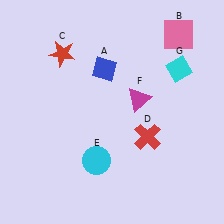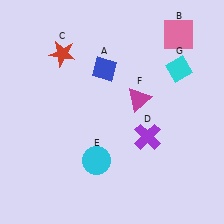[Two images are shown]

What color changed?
The cross (D) changed from red in Image 1 to purple in Image 2.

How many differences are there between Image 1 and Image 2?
There is 1 difference between the two images.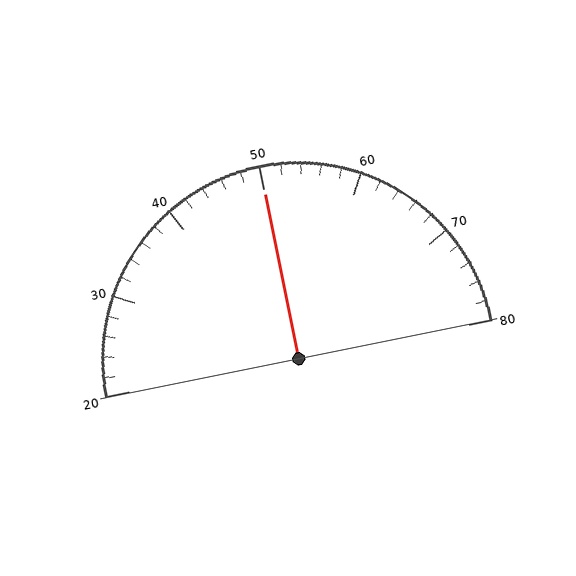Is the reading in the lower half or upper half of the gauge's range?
The reading is in the upper half of the range (20 to 80).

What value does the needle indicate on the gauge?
The needle indicates approximately 50.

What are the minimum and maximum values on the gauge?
The gauge ranges from 20 to 80.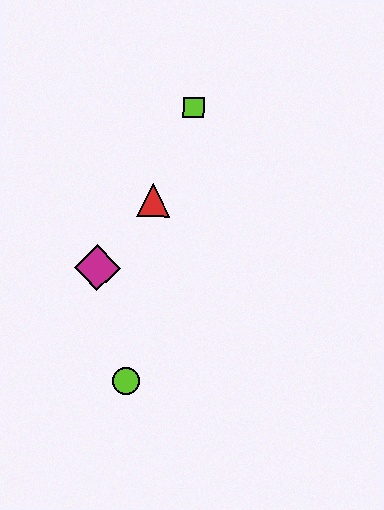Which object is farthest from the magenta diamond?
The lime square is farthest from the magenta diamond.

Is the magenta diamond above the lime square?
No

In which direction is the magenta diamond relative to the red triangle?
The magenta diamond is below the red triangle.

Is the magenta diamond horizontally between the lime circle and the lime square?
No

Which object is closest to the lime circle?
The magenta diamond is closest to the lime circle.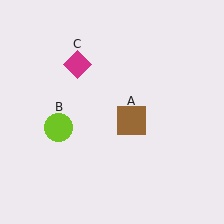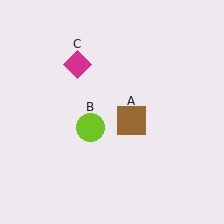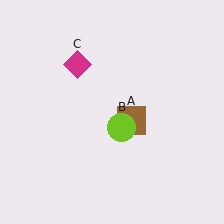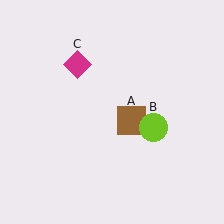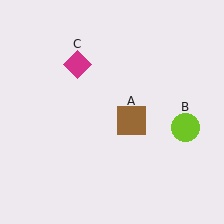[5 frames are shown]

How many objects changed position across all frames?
1 object changed position: lime circle (object B).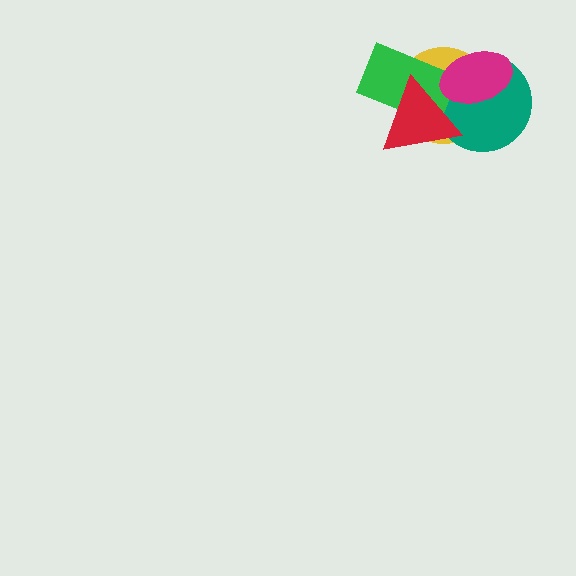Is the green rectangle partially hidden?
Yes, it is partially covered by another shape.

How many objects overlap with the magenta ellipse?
4 objects overlap with the magenta ellipse.